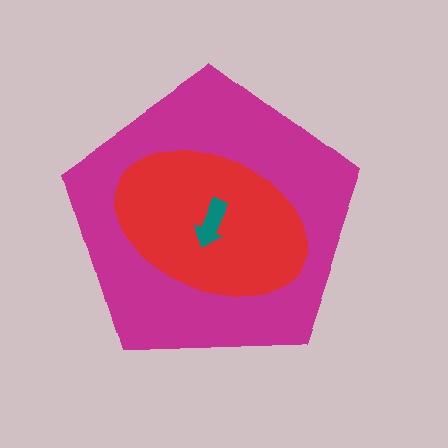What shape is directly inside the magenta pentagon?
The red ellipse.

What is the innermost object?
The teal arrow.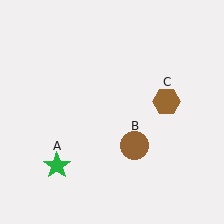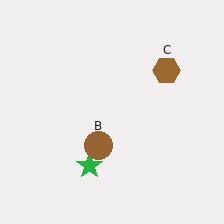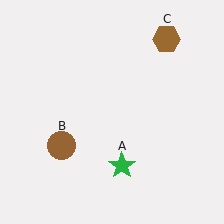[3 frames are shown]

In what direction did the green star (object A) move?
The green star (object A) moved right.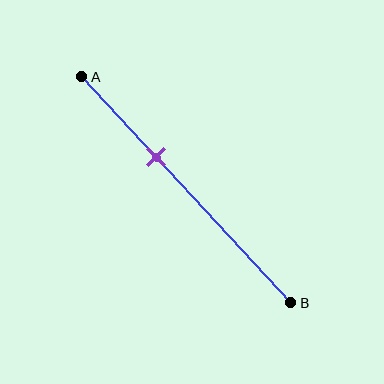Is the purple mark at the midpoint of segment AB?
No, the mark is at about 35% from A, not at the 50% midpoint.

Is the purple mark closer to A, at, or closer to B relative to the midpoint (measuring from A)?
The purple mark is closer to point A than the midpoint of segment AB.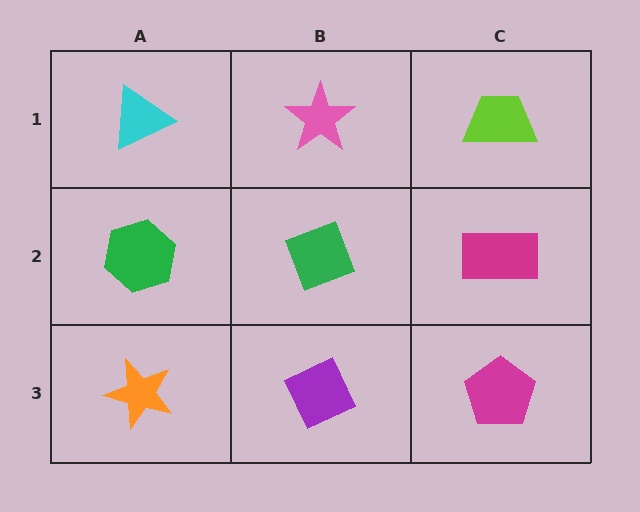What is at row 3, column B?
A purple diamond.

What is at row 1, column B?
A pink star.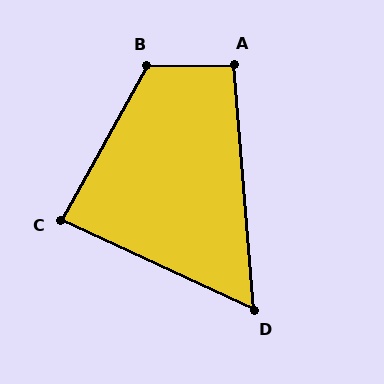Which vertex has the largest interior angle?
B, at approximately 120 degrees.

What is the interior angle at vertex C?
Approximately 86 degrees (approximately right).